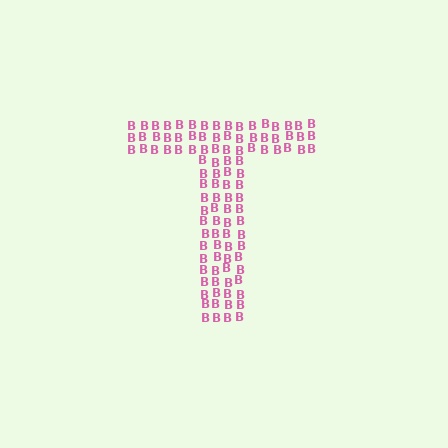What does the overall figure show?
The overall figure shows the letter T.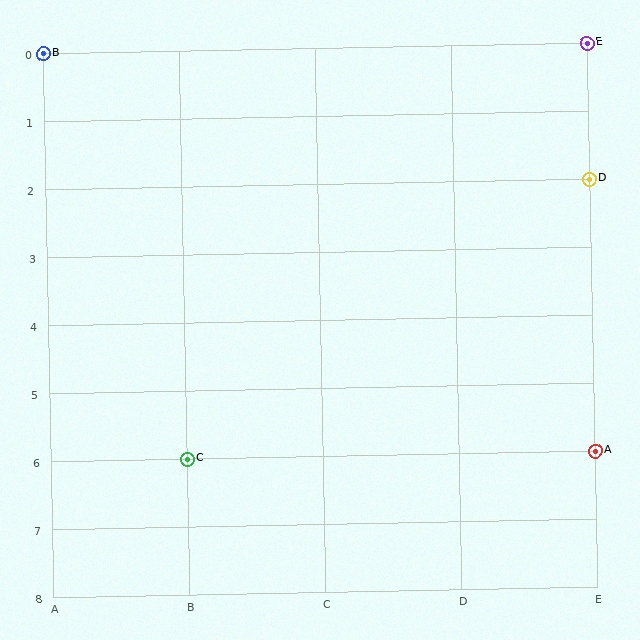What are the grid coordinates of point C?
Point C is at grid coordinates (B, 6).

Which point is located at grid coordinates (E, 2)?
Point D is at (E, 2).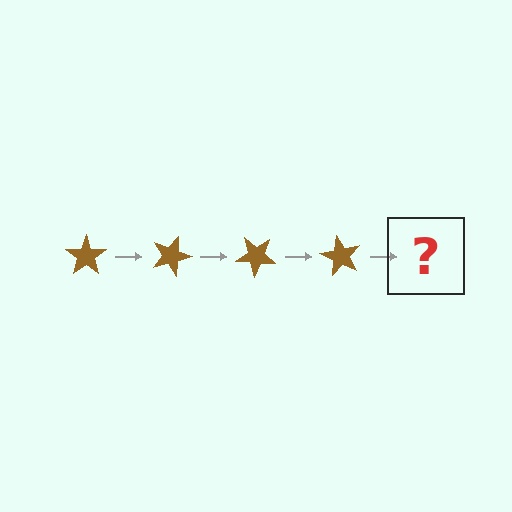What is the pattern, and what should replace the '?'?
The pattern is that the star rotates 20 degrees each step. The '?' should be a brown star rotated 80 degrees.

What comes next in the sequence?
The next element should be a brown star rotated 80 degrees.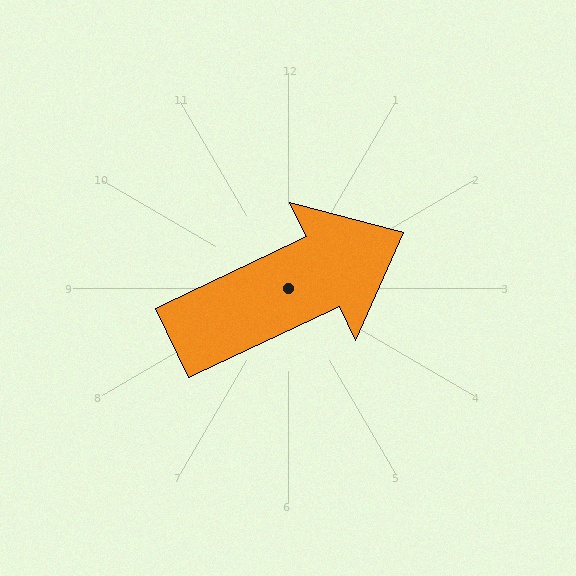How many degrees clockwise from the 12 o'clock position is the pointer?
Approximately 64 degrees.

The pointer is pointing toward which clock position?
Roughly 2 o'clock.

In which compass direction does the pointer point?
Northeast.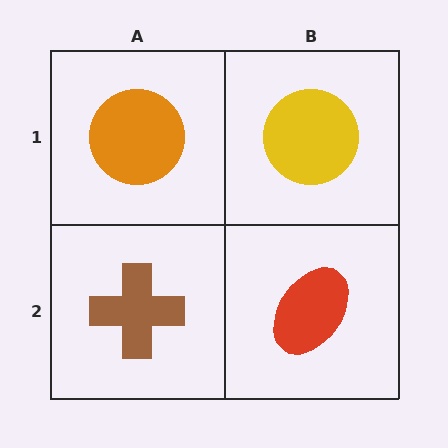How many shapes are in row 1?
2 shapes.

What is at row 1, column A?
An orange circle.